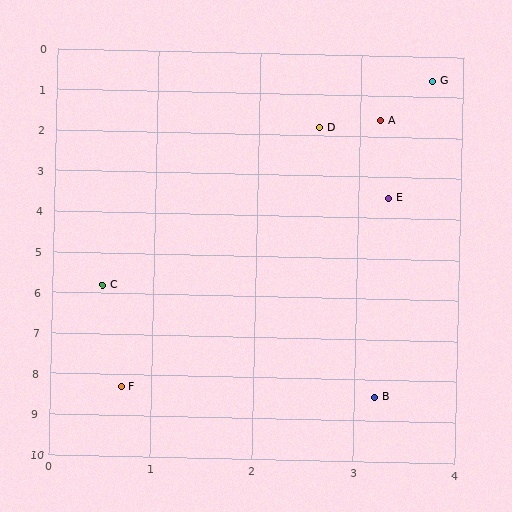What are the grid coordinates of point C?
Point C is at approximately (0.5, 5.8).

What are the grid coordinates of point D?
Point D is at approximately (2.6, 1.8).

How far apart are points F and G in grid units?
Points F and G are about 8.3 grid units apart.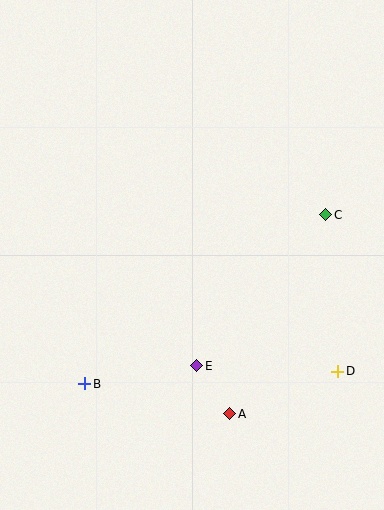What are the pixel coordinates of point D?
Point D is at (338, 372).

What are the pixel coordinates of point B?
Point B is at (85, 384).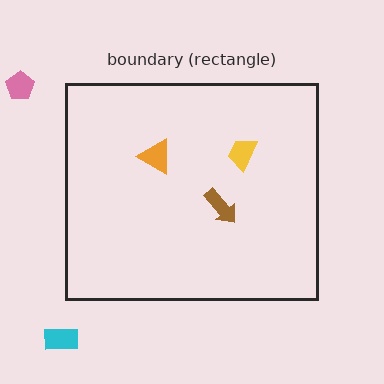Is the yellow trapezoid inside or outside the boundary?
Inside.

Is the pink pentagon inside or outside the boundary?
Outside.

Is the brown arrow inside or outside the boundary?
Inside.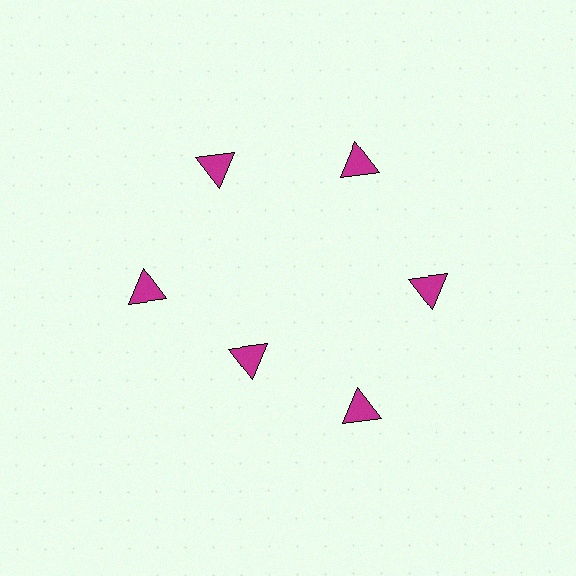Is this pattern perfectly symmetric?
No. The 6 magenta triangles are arranged in a ring, but one element near the 7 o'clock position is pulled inward toward the center, breaking the 6-fold rotational symmetry.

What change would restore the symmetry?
The symmetry would be restored by moving it outward, back onto the ring so that all 6 triangles sit at equal angles and equal distance from the center.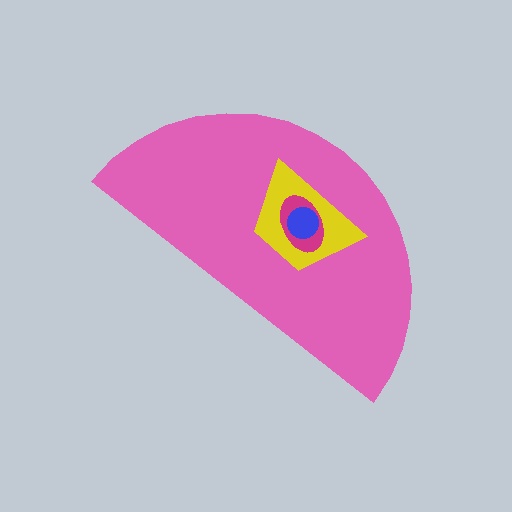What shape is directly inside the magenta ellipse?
The blue circle.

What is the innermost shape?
The blue circle.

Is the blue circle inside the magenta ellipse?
Yes.